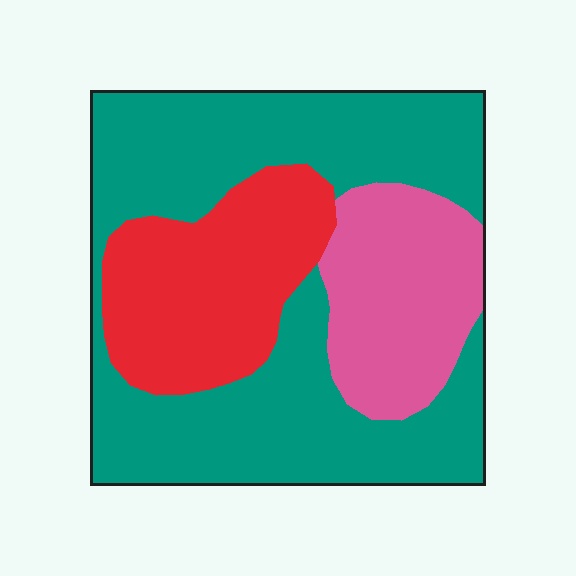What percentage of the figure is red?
Red covers 23% of the figure.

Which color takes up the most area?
Teal, at roughly 55%.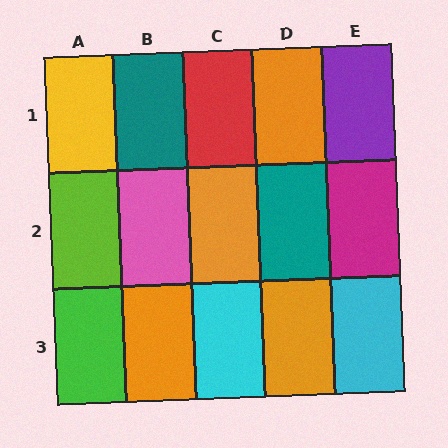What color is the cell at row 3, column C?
Cyan.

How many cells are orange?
4 cells are orange.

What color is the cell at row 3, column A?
Green.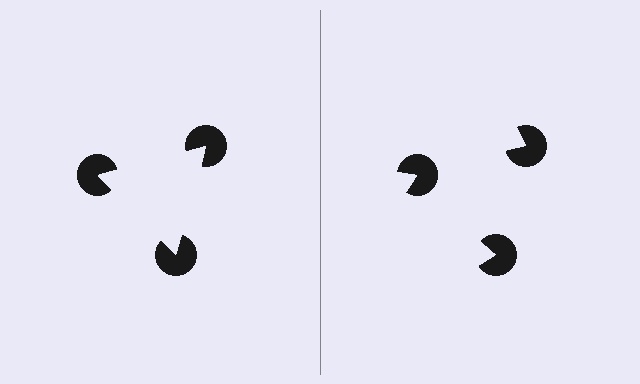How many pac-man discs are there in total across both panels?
6 — 3 on each side.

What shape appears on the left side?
An illusory triangle.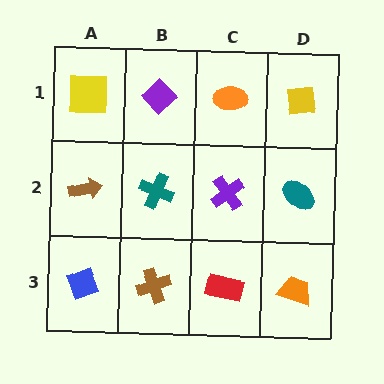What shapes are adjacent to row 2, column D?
A yellow square (row 1, column D), an orange trapezoid (row 3, column D), a purple cross (row 2, column C).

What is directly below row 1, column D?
A teal ellipse.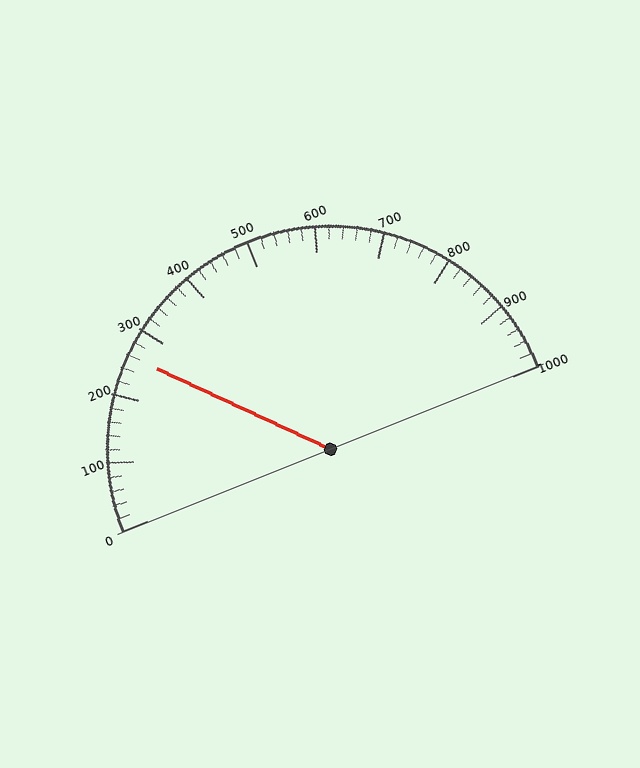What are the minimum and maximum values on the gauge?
The gauge ranges from 0 to 1000.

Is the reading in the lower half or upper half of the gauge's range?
The reading is in the lower half of the range (0 to 1000).